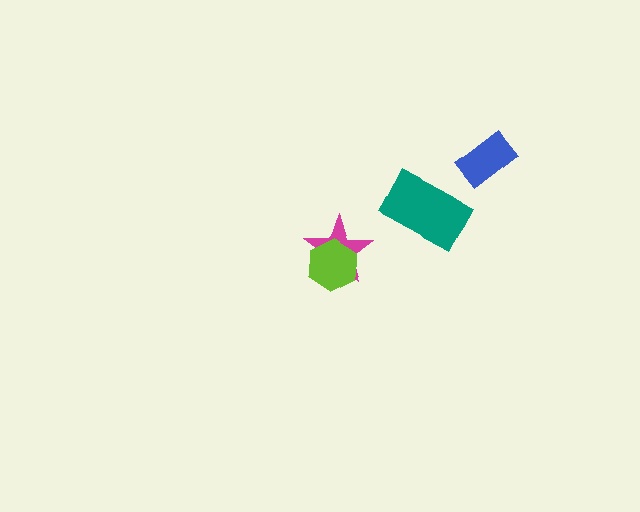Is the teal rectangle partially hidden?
No, no other shape covers it.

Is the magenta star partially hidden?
Yes, it is partially covered by another shape.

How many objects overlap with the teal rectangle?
0 objects overlap with the teal rectangle.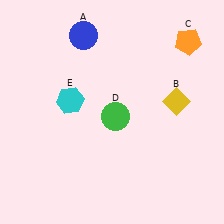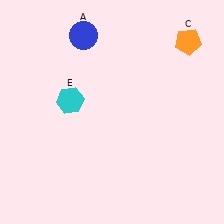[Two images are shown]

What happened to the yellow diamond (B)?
The yellow diamond (B) was removed in Image 2. It was in the top-right area of Image 1.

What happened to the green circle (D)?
The green circle (D) was removed in Image 2. It was in the bottom-right area of Image 1.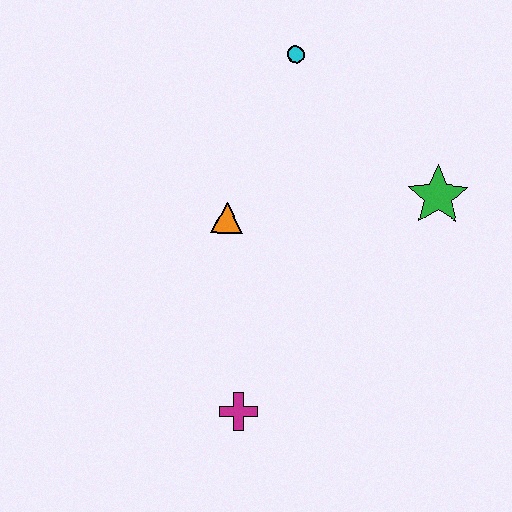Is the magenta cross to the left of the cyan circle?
Yes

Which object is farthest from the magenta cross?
The cyan circle is farthest from the magenta cross.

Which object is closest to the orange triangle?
The cyan circle is closest to the orange triangle.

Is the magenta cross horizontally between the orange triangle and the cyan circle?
Yes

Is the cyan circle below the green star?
No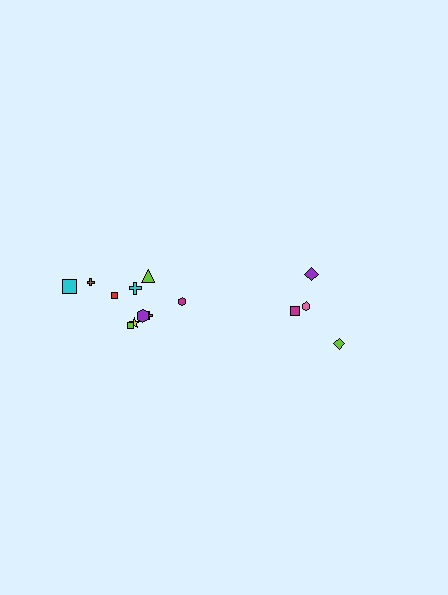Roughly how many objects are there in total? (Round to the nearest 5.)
Roughly 15 objects in total.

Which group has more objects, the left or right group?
The left group.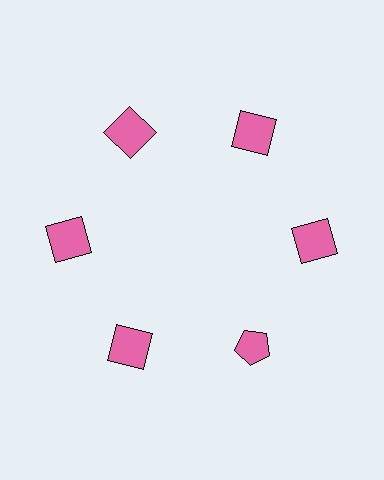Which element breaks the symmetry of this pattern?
The pink pentagon at roughly the 5 o'clock position breaks the symmetry. All other shapes are pink squares.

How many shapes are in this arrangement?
There are 6 shapes arranged in a ring pattern.